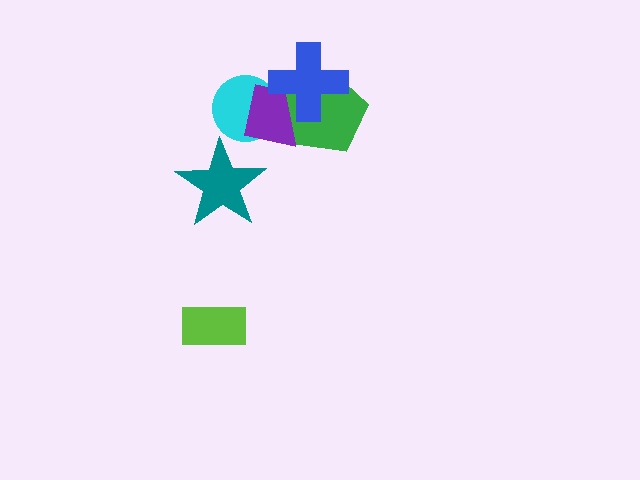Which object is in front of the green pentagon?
The blue cross is in front of the green pentagon.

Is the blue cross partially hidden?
No, no other shape covers it.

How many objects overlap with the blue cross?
2 objects overlap with the blue cross.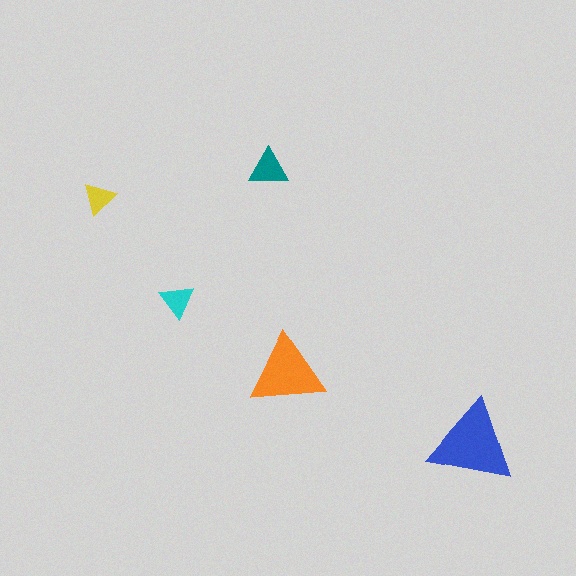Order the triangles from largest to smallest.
the blue one, the orange one, the teal one, the cyan one, the yellow one.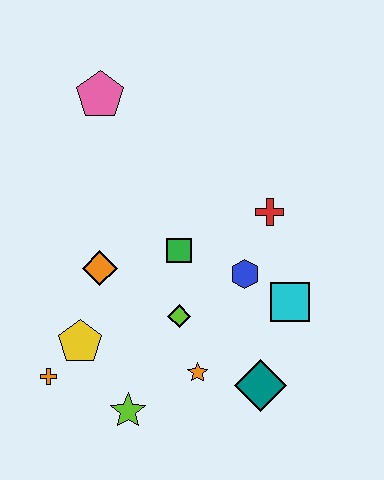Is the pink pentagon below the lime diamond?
No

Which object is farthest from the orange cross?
The pink pentagon is farthest from the orange cross.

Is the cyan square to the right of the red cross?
Yes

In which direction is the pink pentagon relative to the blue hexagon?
The pink pentagon is above the blue hexagon.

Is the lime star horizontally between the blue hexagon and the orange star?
No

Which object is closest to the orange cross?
The yellow pentagon is closest to the orange cross.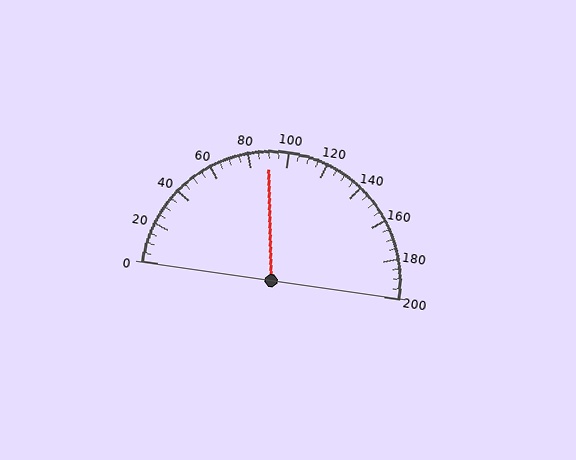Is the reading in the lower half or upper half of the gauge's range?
The reading is in the lower half of the range (0 to 200).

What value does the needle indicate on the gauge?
The needle indicates approximately 90.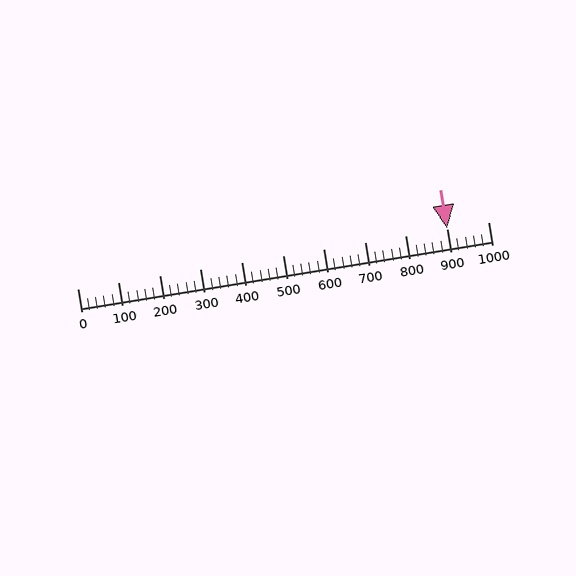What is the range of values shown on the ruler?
The ruler shows values from 0 to 1000.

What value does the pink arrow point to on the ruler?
The pink arrow points to approximately 900.